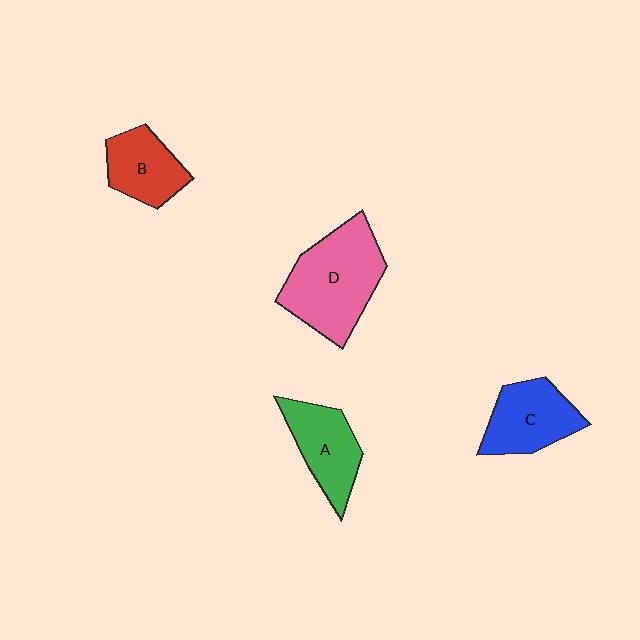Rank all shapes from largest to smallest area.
From largest to smallest: D (pink), C (blue), A (green), B (red).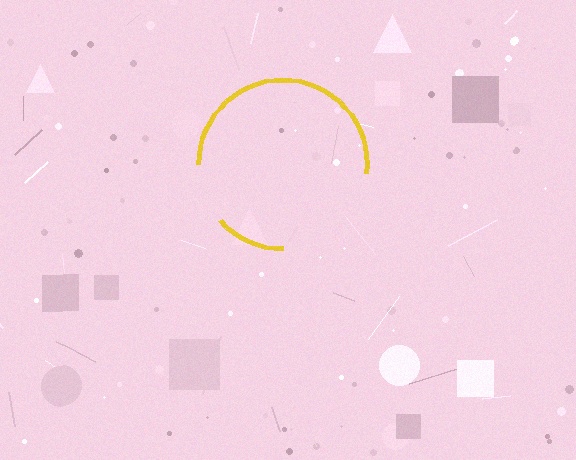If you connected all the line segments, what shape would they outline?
They would outline a circle.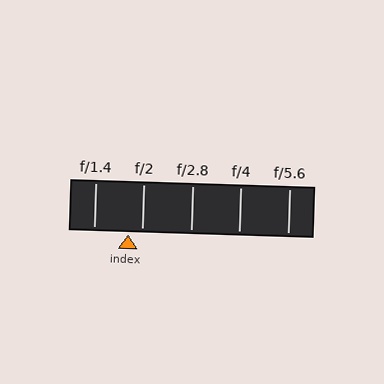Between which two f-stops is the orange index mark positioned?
The index mark is between f/1.4 and f/2.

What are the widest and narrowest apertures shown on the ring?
The widest aperture shown is f/1.4 and the narrowest is f/5.6.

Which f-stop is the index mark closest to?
The index mark is closest to f/2.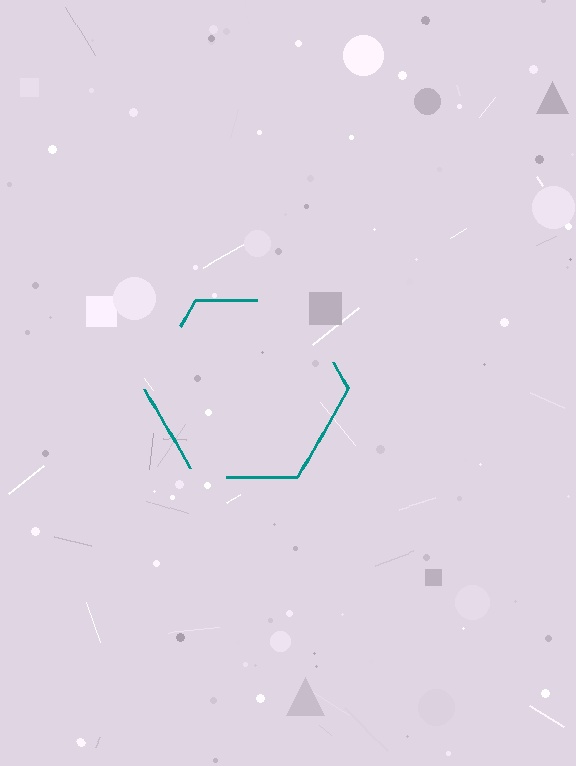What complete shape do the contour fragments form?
The contour fragments form a hexagon.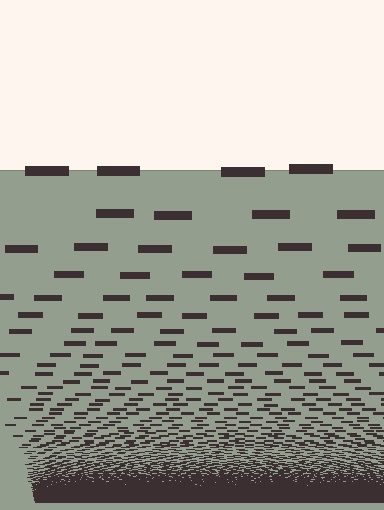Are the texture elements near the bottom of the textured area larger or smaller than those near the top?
Smaller. The gradient is inverted — elements near the bottom are smaller and denser.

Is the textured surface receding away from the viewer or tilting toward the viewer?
The surface appears to tilt toward the viewer. Texture elements get larger and sparser toward the top.